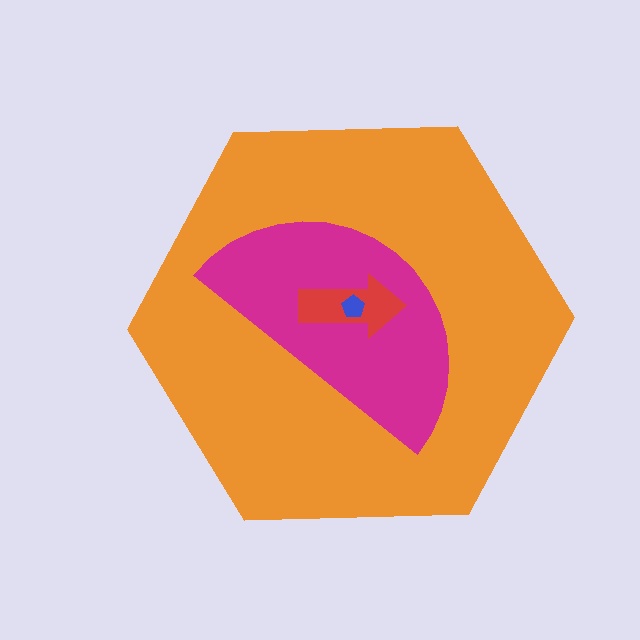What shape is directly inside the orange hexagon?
The magenta semicircle.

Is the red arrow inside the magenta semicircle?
Yes.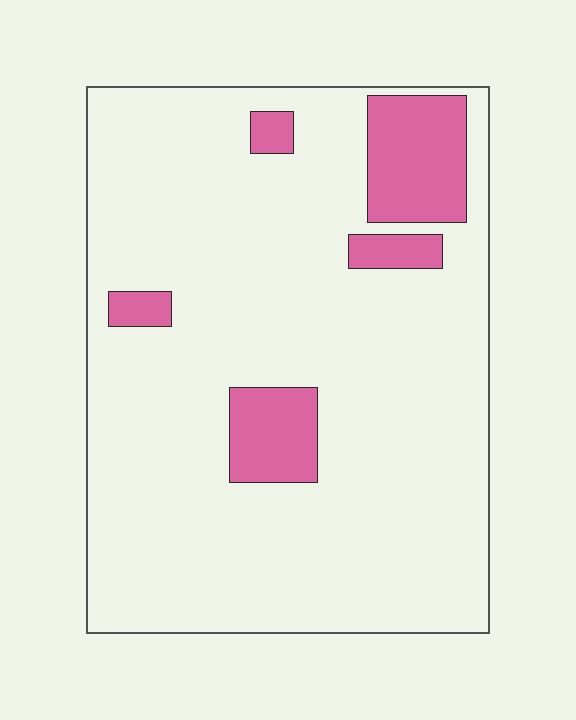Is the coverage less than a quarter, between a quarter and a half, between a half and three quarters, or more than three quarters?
Less than a quarter.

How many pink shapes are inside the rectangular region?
5.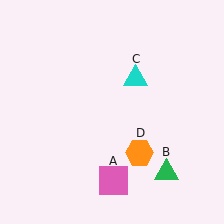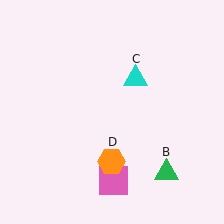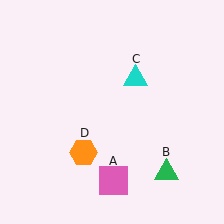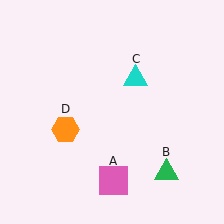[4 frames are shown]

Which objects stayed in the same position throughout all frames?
Pink square (object A) and green triangle (object B) and cyan triangle (object C) remained stationary.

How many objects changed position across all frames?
1 object changed position: orange hexagon (object D).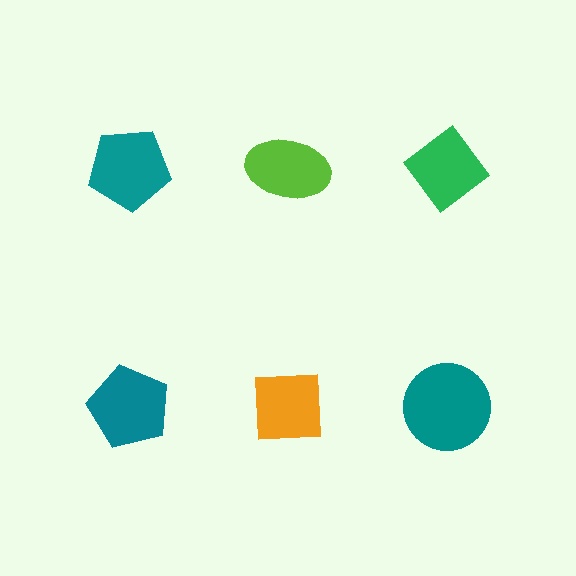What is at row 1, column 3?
A green diamond.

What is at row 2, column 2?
An orange square.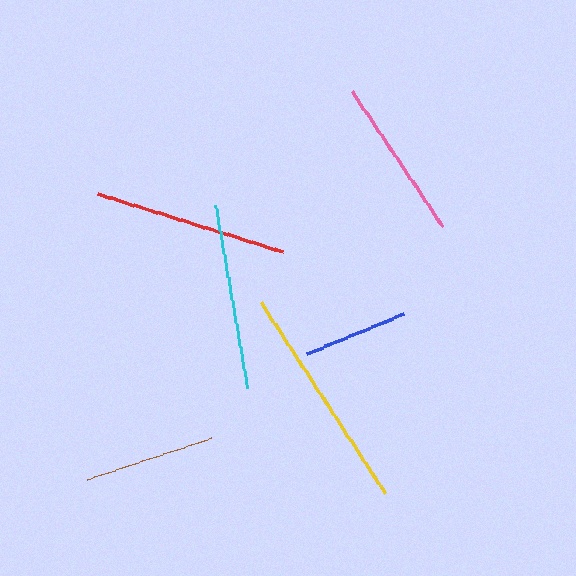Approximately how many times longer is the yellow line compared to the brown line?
The yellow line is approximately 1.7 times the length of the brown line.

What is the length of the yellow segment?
The yellow segment is approximately 228 pixels long.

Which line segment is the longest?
The yellow line is the longest at approximately 228 pixels.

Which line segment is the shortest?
The blue line is the shortest at approximately 105 pixels.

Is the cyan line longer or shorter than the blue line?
The cyan line is longer than the blue line.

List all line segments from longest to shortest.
From longest to shortest: yellow, red, cyan, pink, brown, blue.